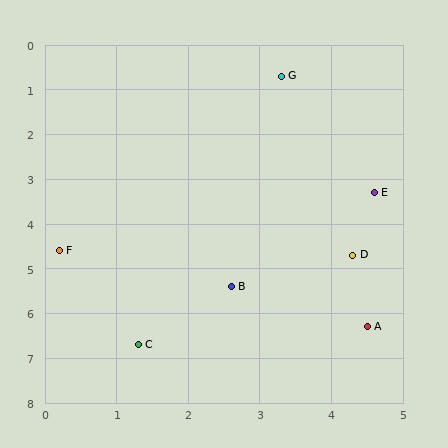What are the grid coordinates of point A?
Point A is at approximately (4.5, 6.3).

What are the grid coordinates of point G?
Point G is at approximately (3.3, 0.7).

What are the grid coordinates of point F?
Point F is at approximately (0.2, 4.6).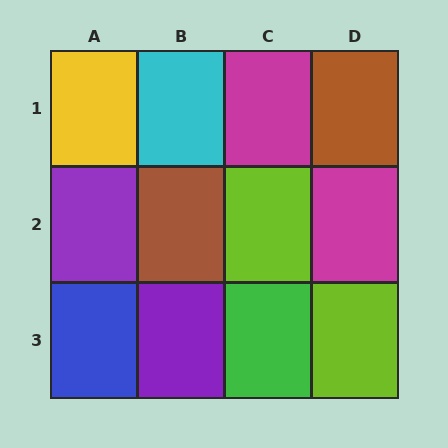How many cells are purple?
2 cells are purple.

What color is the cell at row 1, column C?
Magenta.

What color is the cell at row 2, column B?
Brown.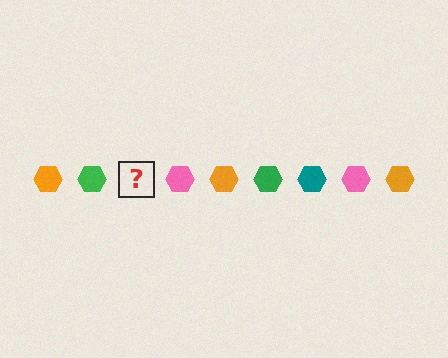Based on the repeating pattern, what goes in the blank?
The blank should be a teal hexagon.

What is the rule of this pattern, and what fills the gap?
The rule is that the pattern cycles through orange, green, teal, pink hexagons. The gap should be filled with a teal hexagon.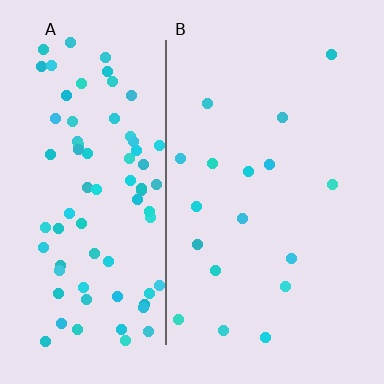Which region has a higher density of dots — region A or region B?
A (the left).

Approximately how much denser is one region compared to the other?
Approximately 4.8× — region A over region B.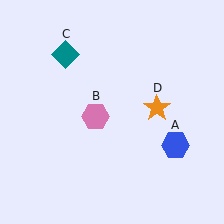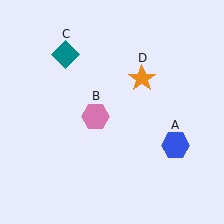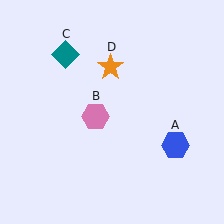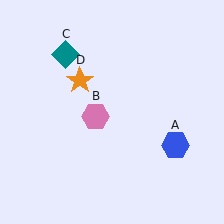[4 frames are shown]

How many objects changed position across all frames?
1 object changed position: orange star (object D).